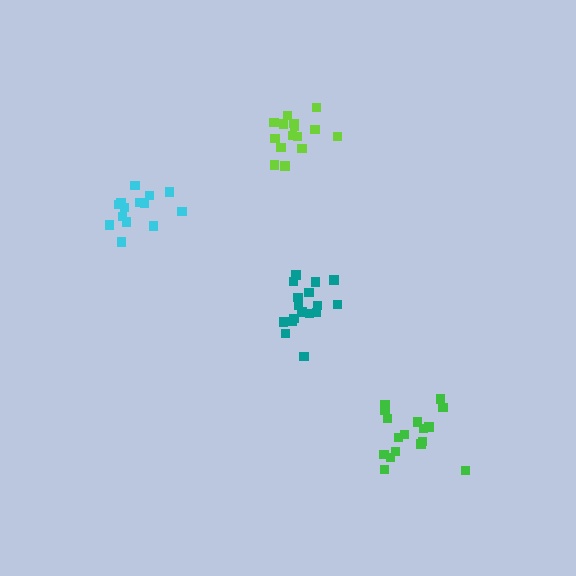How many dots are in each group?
Group 1: 17 dots, Group 2: 15 dots, Group 3: 14 dots, Group 4: 17 dots (63 total).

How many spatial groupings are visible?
There are 4 spatial groupings.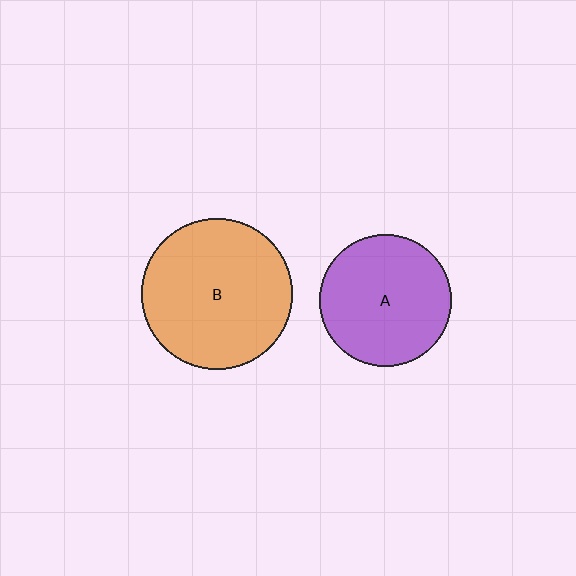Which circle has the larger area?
Circle B (orange).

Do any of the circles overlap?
No, none of the circles overlap.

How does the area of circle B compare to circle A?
Approximately 1.3 times.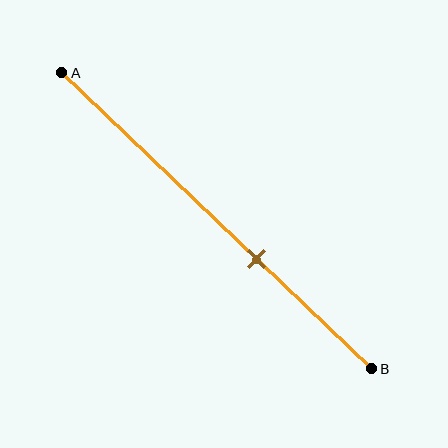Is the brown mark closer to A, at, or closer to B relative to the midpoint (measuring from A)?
The brown mark is closer to point B than the midpoint of segment AB.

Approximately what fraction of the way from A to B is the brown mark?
The brown mark is approximately 65% of the way from A to B.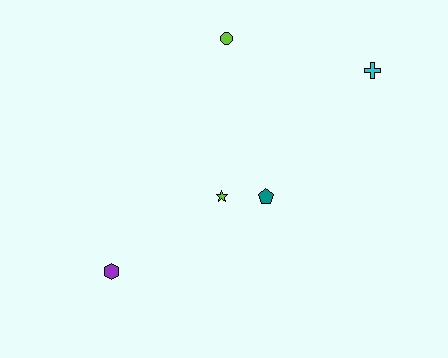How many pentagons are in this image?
There is 1 pentagon.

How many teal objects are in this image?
There is 1 teal object.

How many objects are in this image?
There are 5 objects.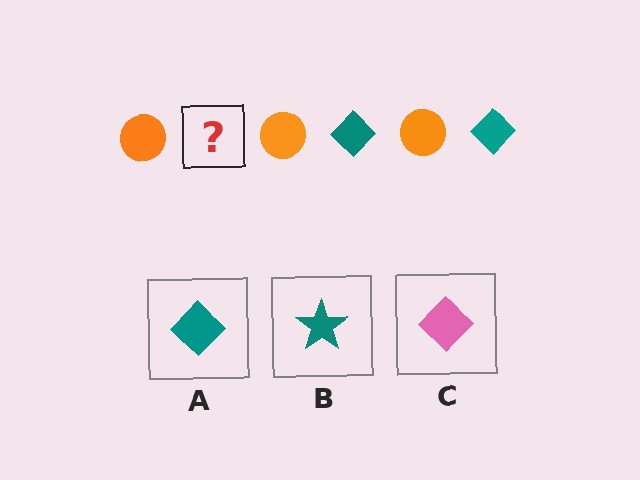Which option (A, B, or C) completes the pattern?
A.